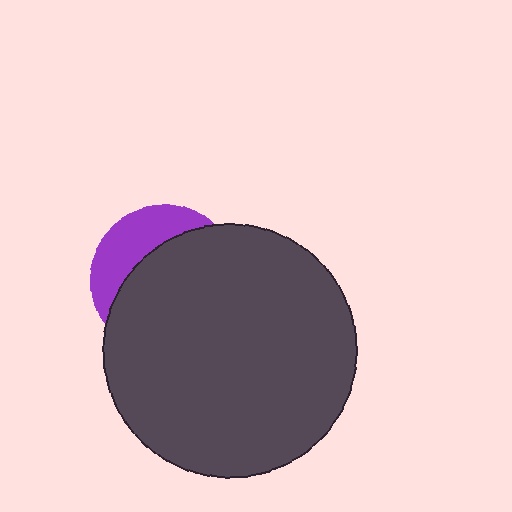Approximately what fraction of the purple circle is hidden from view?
Roughly 70% of the purple circle is hidden behind the dark gray circle.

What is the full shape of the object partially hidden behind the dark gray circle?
The partially hidden object is a purple circle.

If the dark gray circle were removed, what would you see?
You would see the complete purple circle.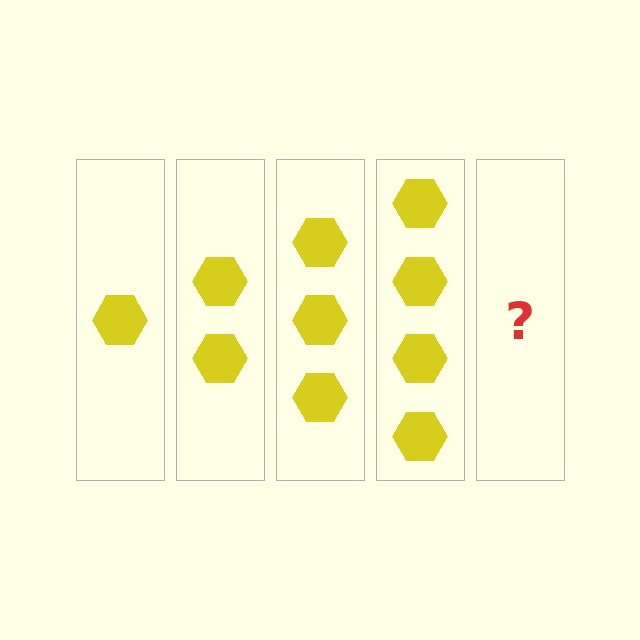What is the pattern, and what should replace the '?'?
The pattern is that each step adds one more hexagon. The '?' should be 5 hexagons.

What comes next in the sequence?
The next element should be 5 hexagons.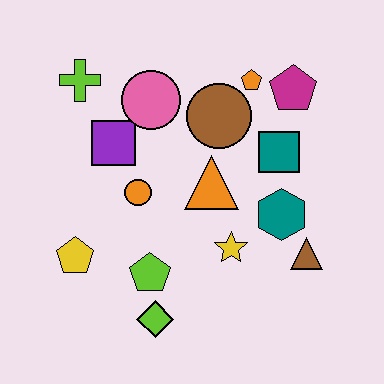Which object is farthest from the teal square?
The yellow pentagon is farthest from the teal square.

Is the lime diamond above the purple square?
No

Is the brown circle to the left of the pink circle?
No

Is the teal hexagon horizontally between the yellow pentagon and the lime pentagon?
No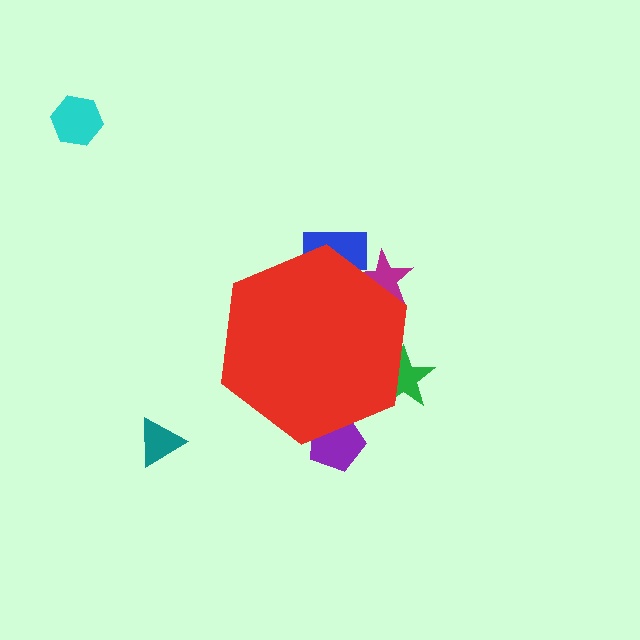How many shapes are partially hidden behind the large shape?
4 shapes are partially hidden.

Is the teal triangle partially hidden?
No, the teal triangle is fully visible.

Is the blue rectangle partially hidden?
Yes, the blue rectangle is partially hidden behind the red hexagon.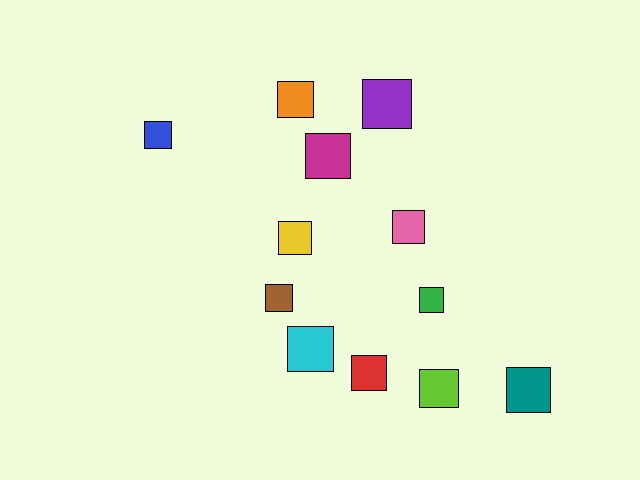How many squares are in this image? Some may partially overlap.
There are 12 squares.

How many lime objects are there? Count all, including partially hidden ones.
There is 1 lime object.